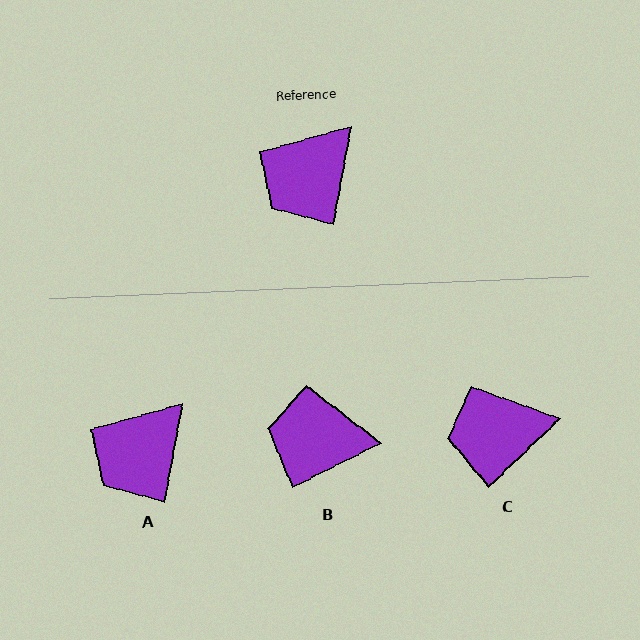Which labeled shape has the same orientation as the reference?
A.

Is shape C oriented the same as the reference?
No, it is off by about 36 degrees.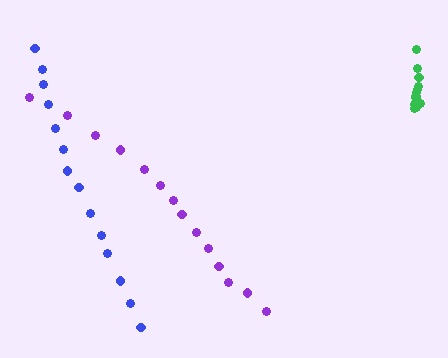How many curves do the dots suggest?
There are 3 distinct paths.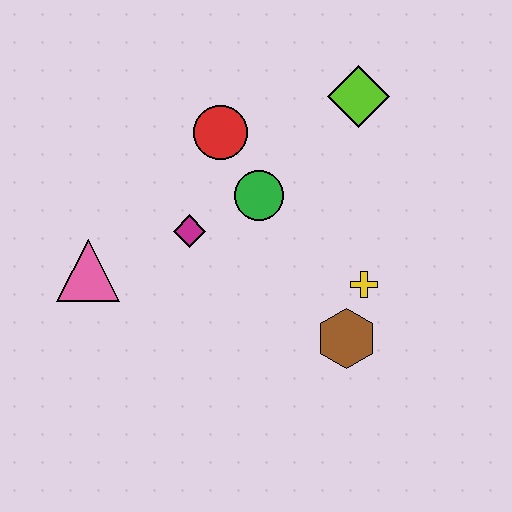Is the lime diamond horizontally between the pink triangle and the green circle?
No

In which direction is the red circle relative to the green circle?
The red circle is above the green circle.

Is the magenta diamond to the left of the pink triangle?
No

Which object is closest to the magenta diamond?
The green circle is closest to the magenta diamond.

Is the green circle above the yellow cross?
Yes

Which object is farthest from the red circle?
The brown hexagon is farthest from the red circle.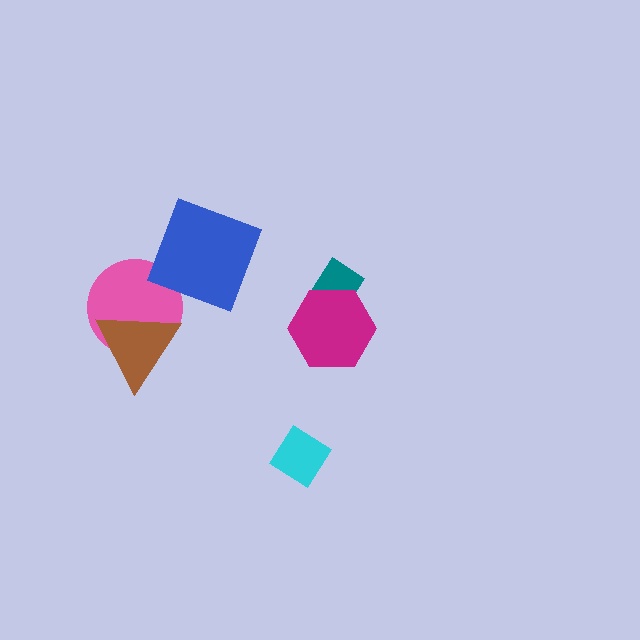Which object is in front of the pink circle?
The brown triangle is in front of the pink circle.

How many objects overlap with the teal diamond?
1 object overlaps with the teal diamond.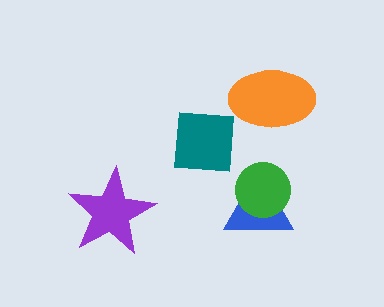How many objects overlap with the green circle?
1 object overlaps with the green circle.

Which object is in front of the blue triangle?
The green circle is in front of the blue triangle.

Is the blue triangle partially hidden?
Yes, it is partially covered by another shape.